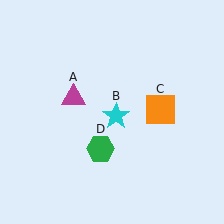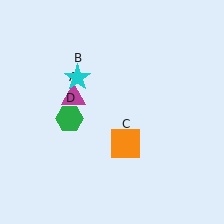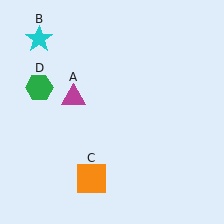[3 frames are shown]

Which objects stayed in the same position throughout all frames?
Magenta triangle (object A) remained stationary.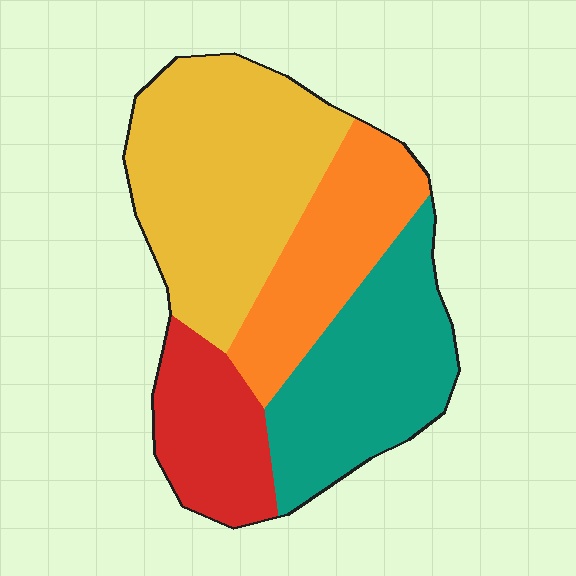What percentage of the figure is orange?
Orange takes up about one fifth (1/5) of the figure.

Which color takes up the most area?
Yellow, at roughly 35%.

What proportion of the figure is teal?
Teal covers about 25% of the figure.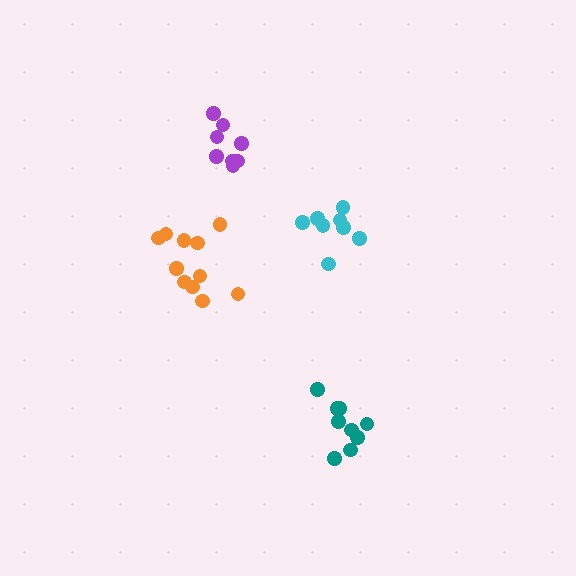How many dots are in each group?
Group 1: 11 dots, Group 2: 9 dots, Group 3: 9 dots, Group 4: 8 dots (37 total).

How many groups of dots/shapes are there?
There are 4 groups.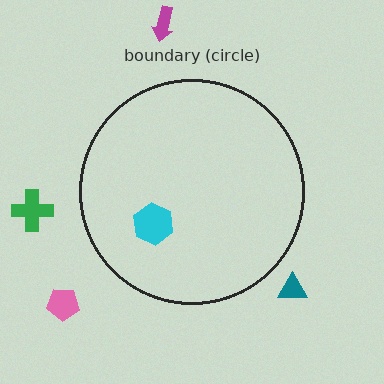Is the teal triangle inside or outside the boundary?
Outside.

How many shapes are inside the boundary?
1 inside, 4 outside.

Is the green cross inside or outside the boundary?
Outside.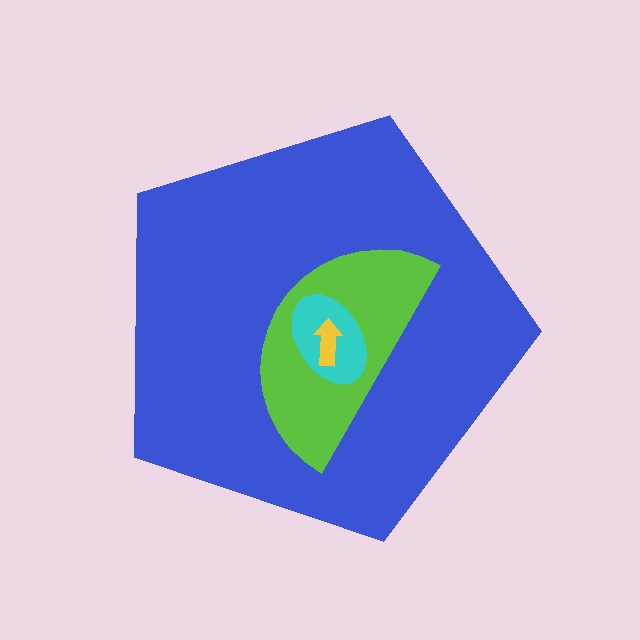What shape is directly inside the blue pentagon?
The lime semicircle.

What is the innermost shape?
The yellow arrow.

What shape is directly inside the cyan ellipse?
The yellow arrow.